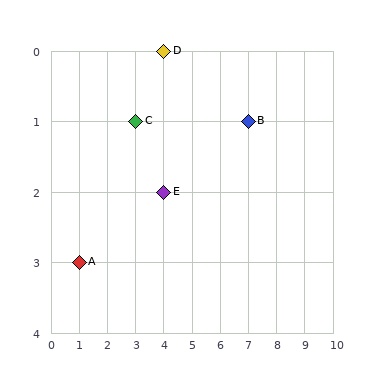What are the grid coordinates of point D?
Point D is at grid coordinates (4, 0).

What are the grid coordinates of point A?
Point A is at grid coordinates (1, 3).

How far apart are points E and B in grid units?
Points E and B are 3 columns and 1 row apart (about 3.2 grid units diagonally).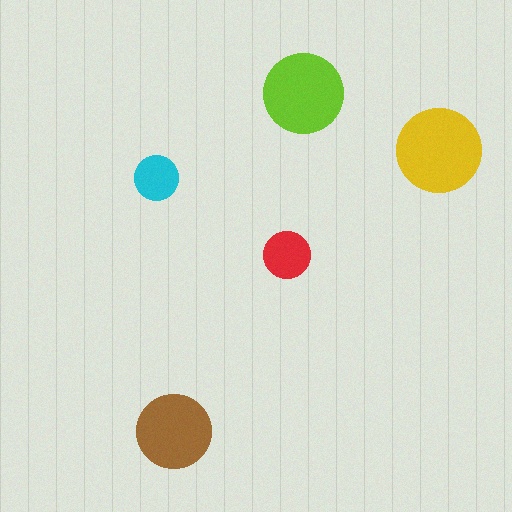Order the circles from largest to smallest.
the yellow one, the lime one, the brown one, the red one, the cyan one.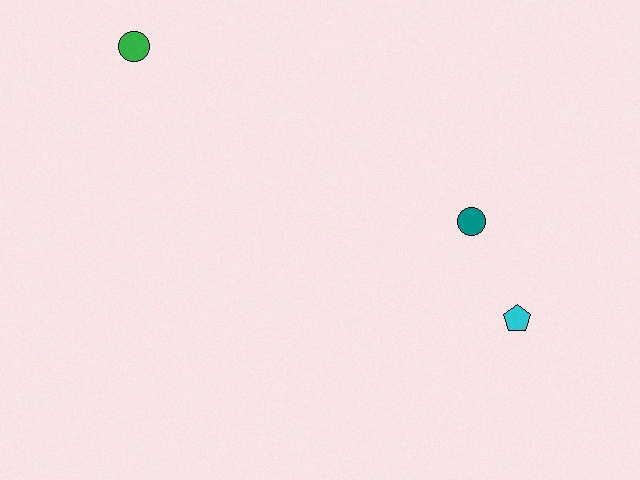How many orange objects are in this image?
There are no orange objects.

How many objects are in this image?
There are 3 objects.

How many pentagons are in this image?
There is 1 pentagon.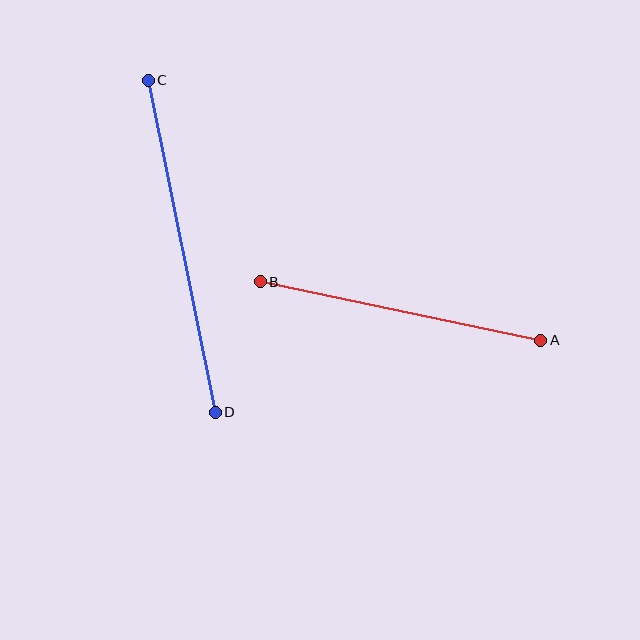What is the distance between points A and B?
The distance is approximately 286 pixels.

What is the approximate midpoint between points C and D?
The midpoint is at approximately (182, 246) pixels.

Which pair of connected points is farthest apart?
Points C and D are farthest apart.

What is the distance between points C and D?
The distance is approximately 339 pixels.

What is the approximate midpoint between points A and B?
The midpoint is at approximately (400, 311) pixels.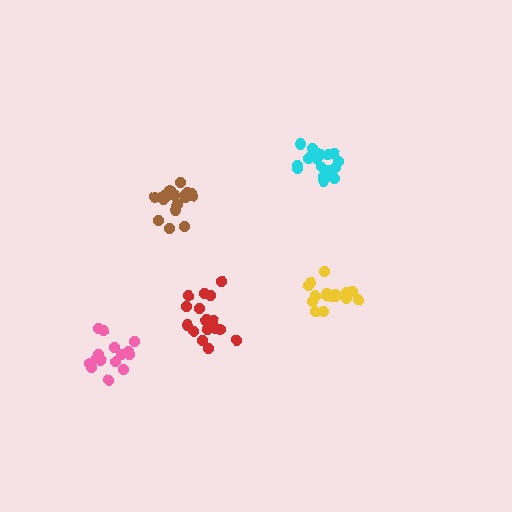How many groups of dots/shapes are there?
There are 5 groups.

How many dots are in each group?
Group 1: 19 dots, Group 2: 20 dots, Group 3: 16 dots, Group 4: 15 dots, Group 5: 17 dots (87 total).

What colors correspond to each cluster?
The clusters are colored: brown, cyan, red, pink, yellow.